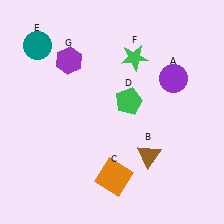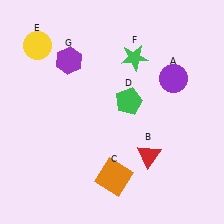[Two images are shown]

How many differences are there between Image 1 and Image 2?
There are 2 differences between the two images.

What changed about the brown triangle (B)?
In Image 1, B is brown. In Image 2, it changed to red.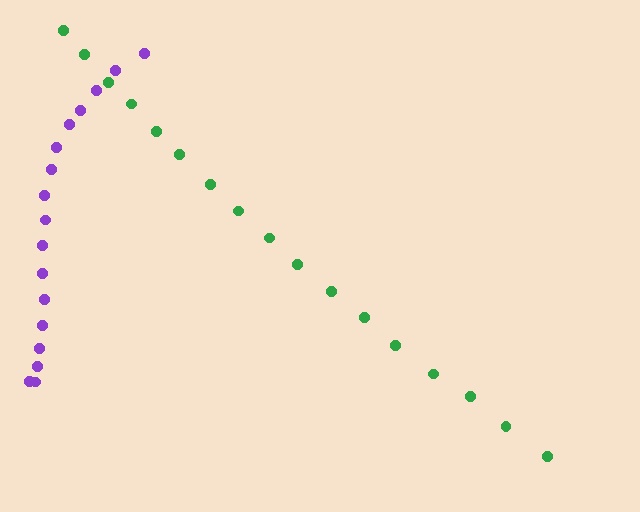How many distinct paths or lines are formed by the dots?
There are 2 distinct paths.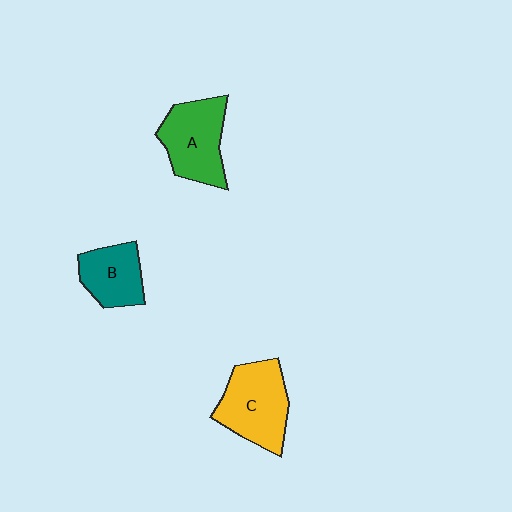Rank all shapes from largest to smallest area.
From largest to smallest: C (yellow), A (green), B (teal).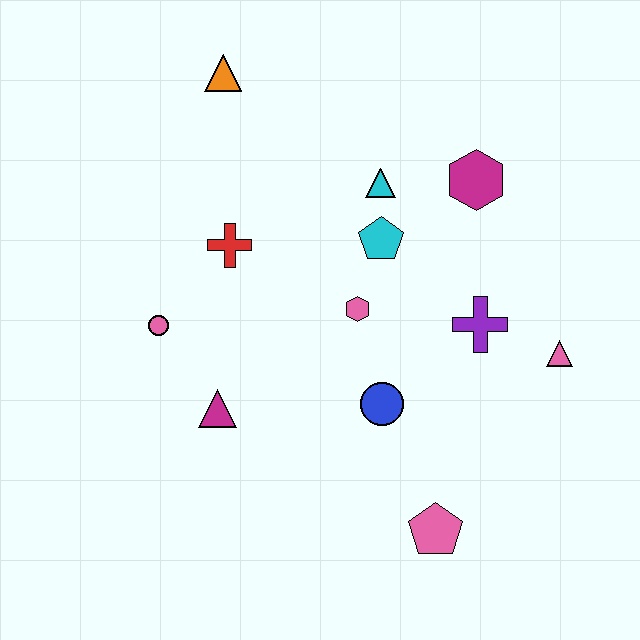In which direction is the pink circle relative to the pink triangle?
The pink circle is to the left of the pink triangle.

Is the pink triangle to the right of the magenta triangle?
Yes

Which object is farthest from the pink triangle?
The orange triangle is farthest from the pink triangle.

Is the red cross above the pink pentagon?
Yes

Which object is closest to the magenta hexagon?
The cyan triangle is closest to the magenta hexagon.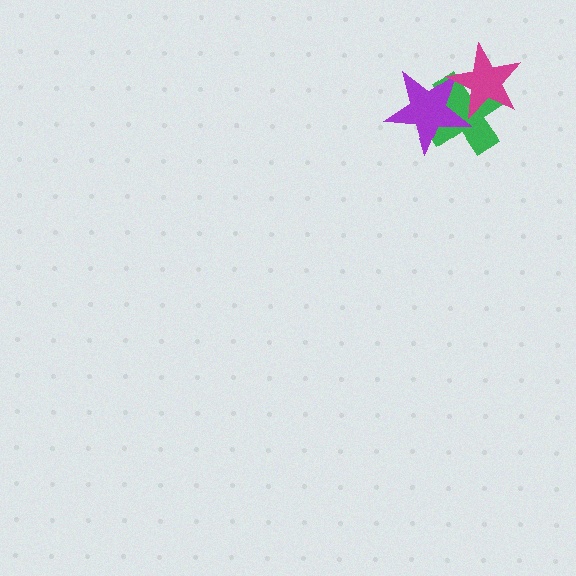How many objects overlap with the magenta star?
2 objects overlap with the magenta star.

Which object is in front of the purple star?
The magenta star is in front of the purple star.